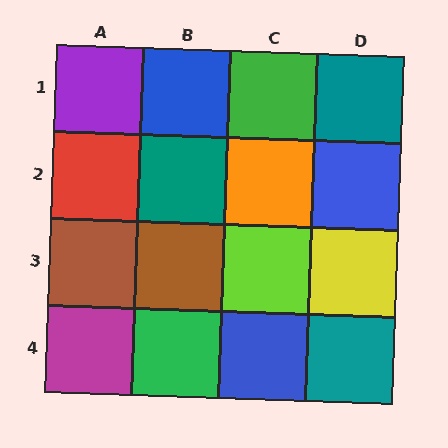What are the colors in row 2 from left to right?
Red, teal, orange, blue.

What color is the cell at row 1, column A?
Purple.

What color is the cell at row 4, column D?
Teal.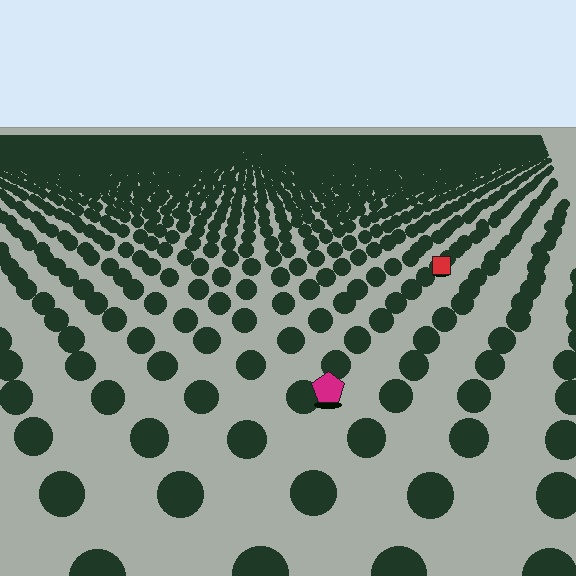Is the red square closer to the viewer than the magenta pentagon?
No. The magenta pentagon is closer — you can tell from the texture gradient: the ground texture is coarser near it.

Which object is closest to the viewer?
The magenta pentagon is closest. The texture marks near it are larger and more spread out.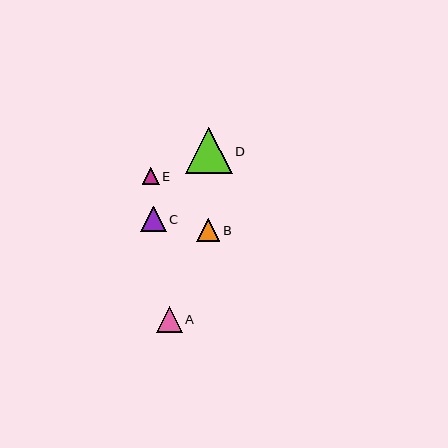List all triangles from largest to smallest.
From largest to smallest: D, A, C, B, E.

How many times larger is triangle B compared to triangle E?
Triangle B is approximately 1.3 times the size of triangle E.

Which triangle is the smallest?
Triangle E is the smallest with a size of approximately 17 pixels.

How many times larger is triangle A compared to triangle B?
Triangle A is approximately 1.2 times the size of triangle B.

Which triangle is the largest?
Triangle D is the largest with a size of approximately 46 pixels.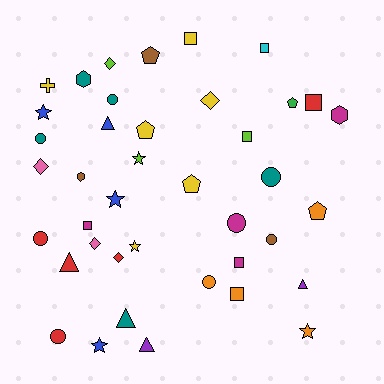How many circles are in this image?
There are 8 circles.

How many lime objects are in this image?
There are 3 lime objects.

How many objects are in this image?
There are 40 objects.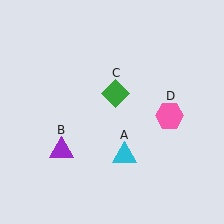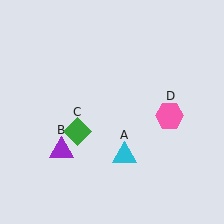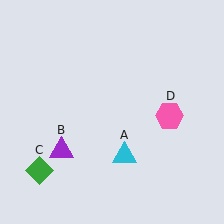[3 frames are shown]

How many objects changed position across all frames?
1 object changed position: green diamond (object C).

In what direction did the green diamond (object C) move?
The green diamond (object C) moved down and to the left.